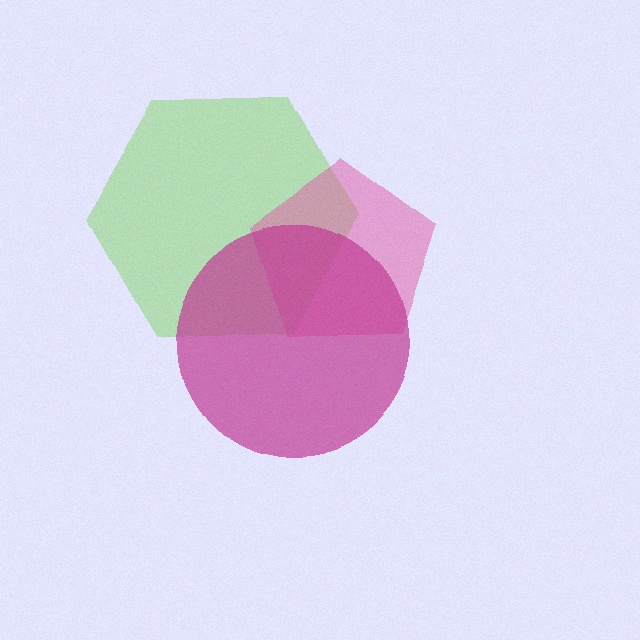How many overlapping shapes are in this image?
There are 3 overlapping shapes in the image.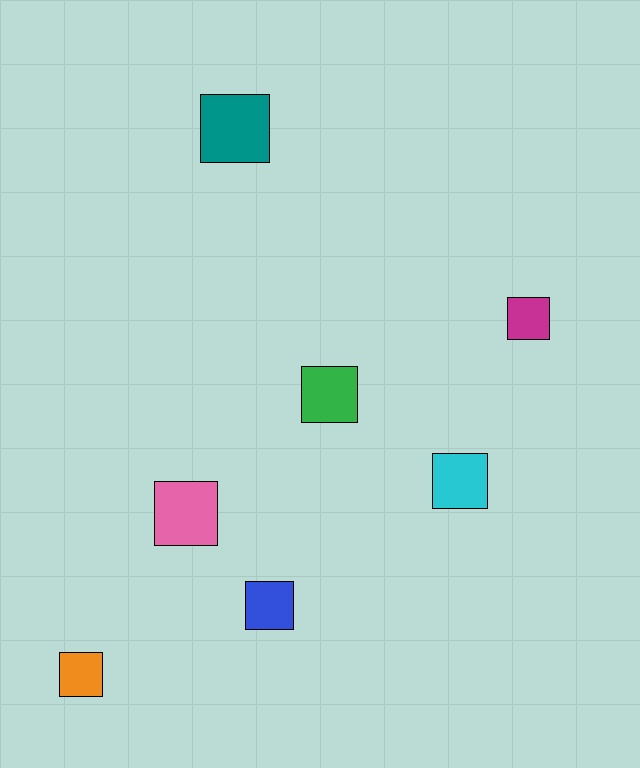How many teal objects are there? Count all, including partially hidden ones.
There is 1 teal object.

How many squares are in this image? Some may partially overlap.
There are 7 squares.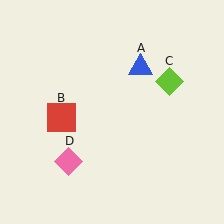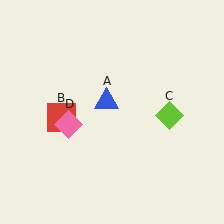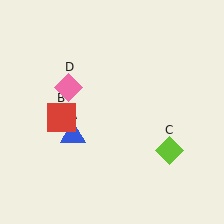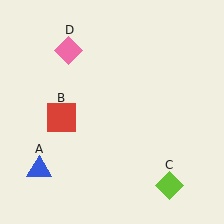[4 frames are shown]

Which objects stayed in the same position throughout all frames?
Red square (object B) remained stationary.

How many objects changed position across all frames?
3 objects changed position: blue triangle (object A), lime diamond (object C), pink diamond (object D).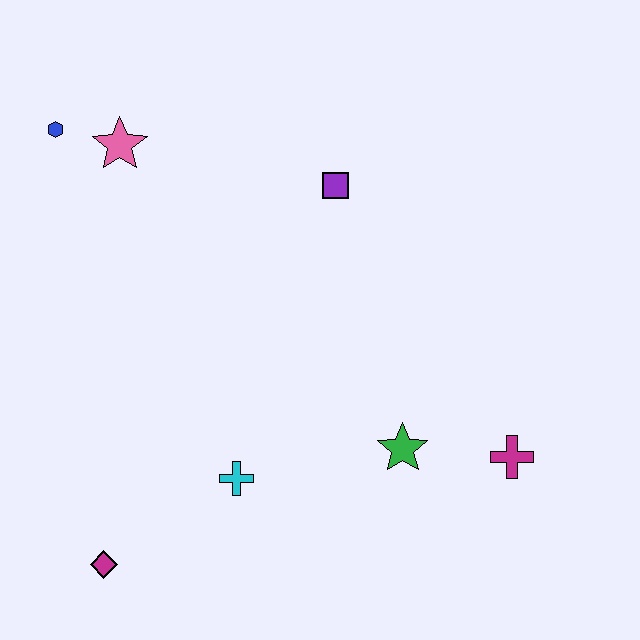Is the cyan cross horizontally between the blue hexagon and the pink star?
No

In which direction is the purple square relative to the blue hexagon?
The purple square is to the right of the blue hexagon.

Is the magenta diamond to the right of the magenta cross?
No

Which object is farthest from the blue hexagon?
The magenta cross is farthest from the blue hexagon.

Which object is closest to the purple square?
The pink star is closest to the purple square.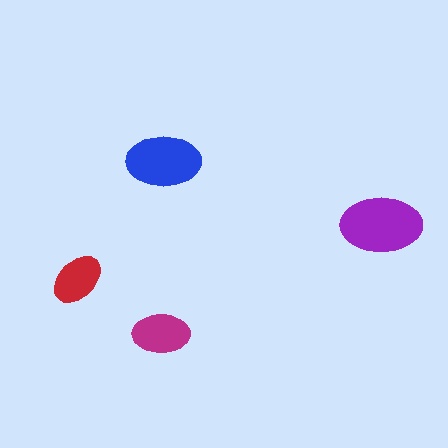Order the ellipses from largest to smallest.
the purple one, the blue one, the magenta one, the red one.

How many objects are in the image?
There are 4 objects in the image.